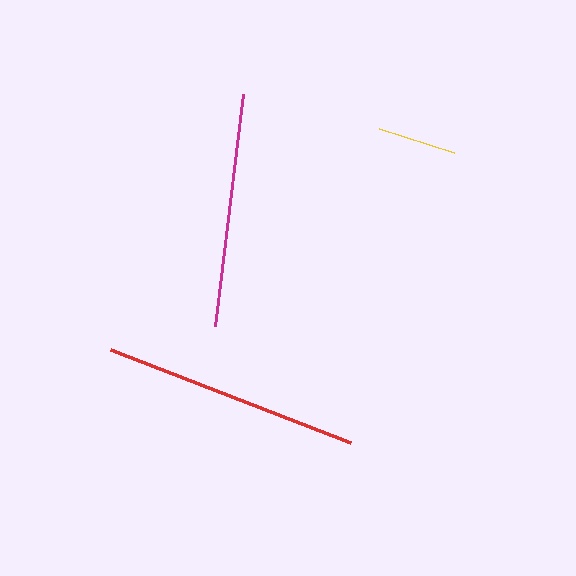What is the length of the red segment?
The red segment is approximately 257 pixels long.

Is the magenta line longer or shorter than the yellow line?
The magenta line is longer than the yellow line.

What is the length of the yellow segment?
The yellow segment is approximately 79 pixels long.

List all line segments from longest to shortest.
From longest to shortest: red, magenta, yellow.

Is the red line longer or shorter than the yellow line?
The red line is longer than the yellow line.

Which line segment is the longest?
The red line is the longest at approximately 257 pixels.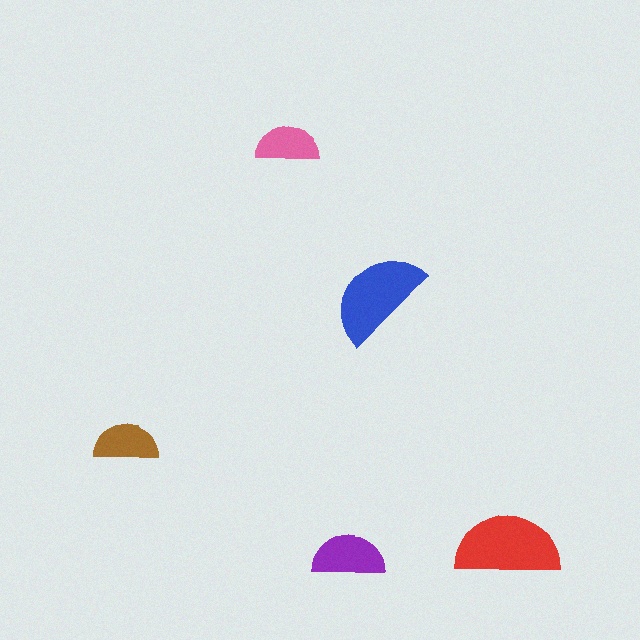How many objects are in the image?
There are 5 objects in the image.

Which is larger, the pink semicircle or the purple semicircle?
The purple one.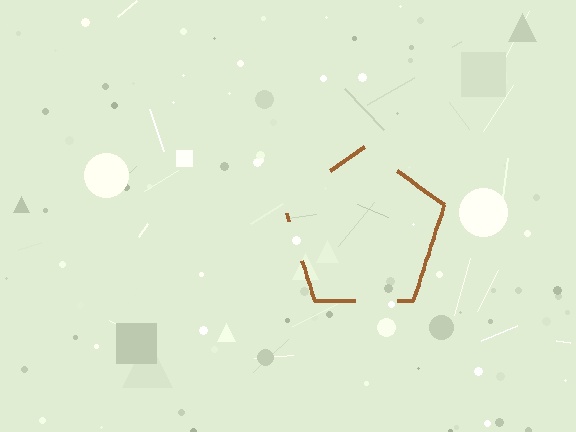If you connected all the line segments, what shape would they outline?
They would outline a pentagon.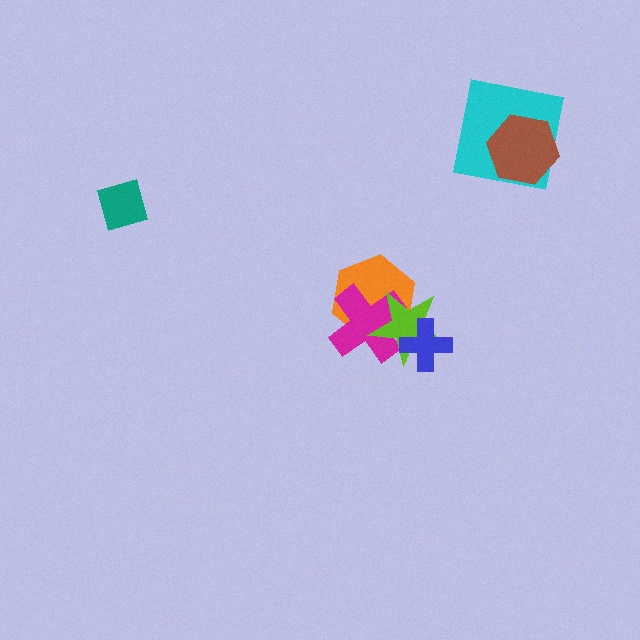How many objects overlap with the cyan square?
1 object overlaps with the cyan square.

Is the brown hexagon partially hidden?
No, no other shape covers it.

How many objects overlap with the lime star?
3 objects overlap with the lime star.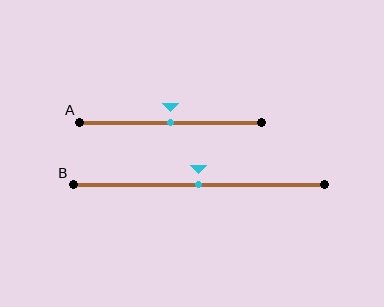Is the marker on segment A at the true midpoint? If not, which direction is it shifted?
Yes, the marker on segment A is at the true midpoint.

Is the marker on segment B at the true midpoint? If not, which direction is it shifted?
Yes, the marker on segment B is at the true midpoint.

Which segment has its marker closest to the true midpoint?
Segment A has its marker closest to the true midpoint.